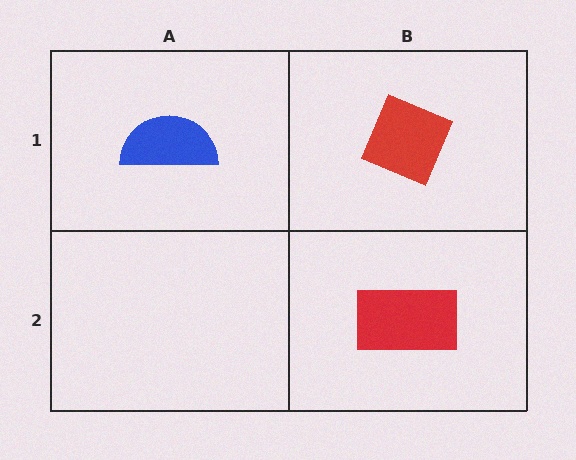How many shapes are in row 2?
1 shape.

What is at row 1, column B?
A red diamond.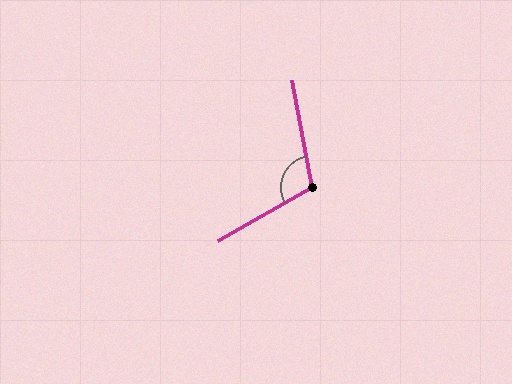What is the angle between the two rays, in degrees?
Approximately 109 degrees.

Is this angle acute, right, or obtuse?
It is obtuse.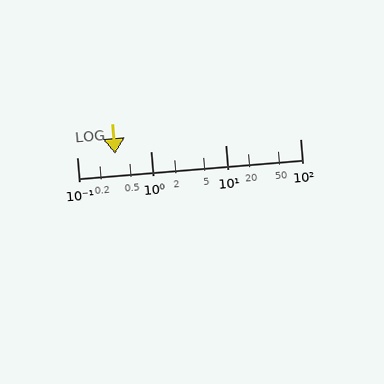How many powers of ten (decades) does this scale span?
The scale spans 3 decades, from 0.1 to 100.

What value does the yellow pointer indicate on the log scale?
The pointer indicates approximately 0.33.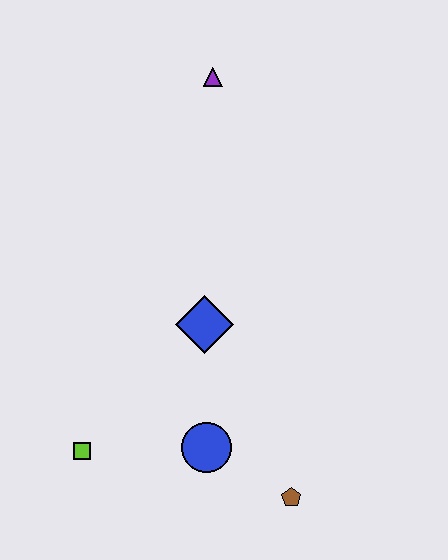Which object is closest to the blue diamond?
The blue circle is closest to the blue diamond.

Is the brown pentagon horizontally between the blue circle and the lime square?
No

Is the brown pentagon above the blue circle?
No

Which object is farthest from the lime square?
The purple triangle is farthest from the lime square.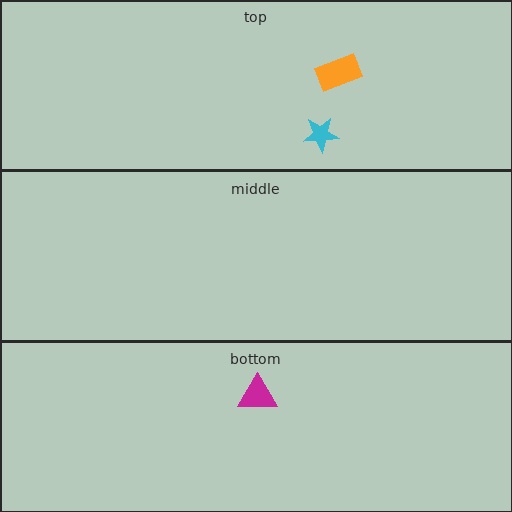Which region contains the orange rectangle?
The top region.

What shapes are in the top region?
The cyan star, the orange rectangle.